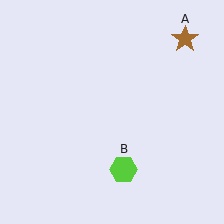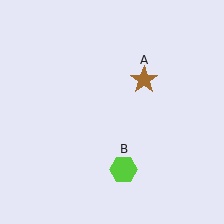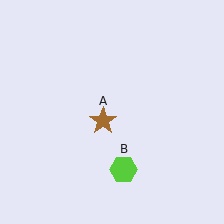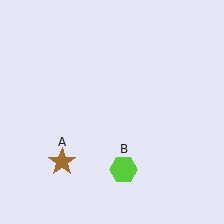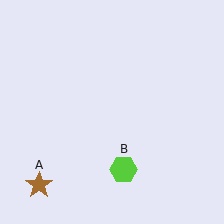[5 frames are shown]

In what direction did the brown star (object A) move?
The brown star (object A) moved down and to the left.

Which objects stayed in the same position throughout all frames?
Lime hexagon (object B) remained stationary.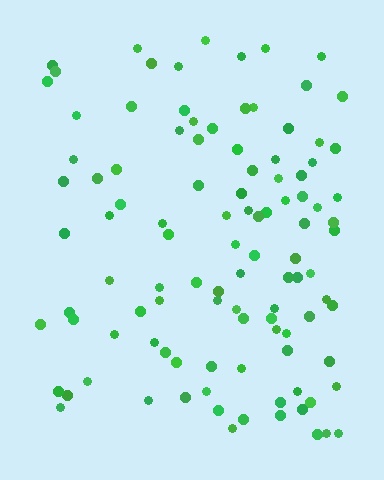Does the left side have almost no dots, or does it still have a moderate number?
Still a moderate number, just noticeably fewer than the right.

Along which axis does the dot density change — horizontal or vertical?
Horizontal.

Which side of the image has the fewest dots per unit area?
The left.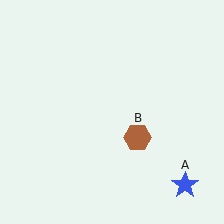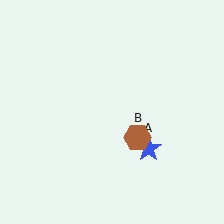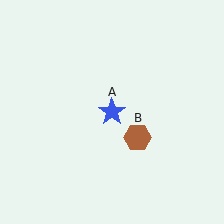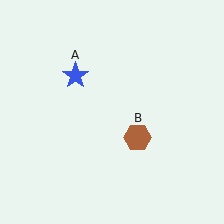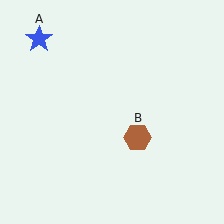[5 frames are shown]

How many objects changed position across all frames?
1 object changed position: blue star (object A).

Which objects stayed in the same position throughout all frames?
Brown hexagon (object B) remained stationary.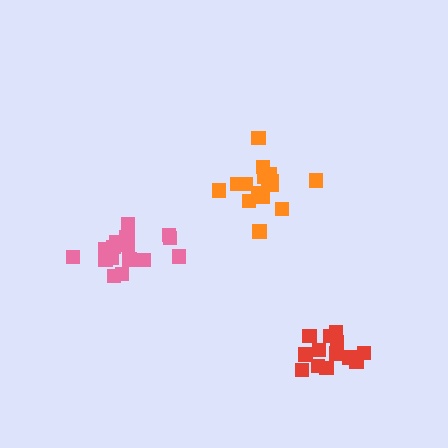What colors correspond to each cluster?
The clusters are colored: pink, orange, red.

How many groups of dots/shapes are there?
There are 3 groups.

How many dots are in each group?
Group 1: 18 dots, Group 2: 16 dots, Group 3: 13 dots (47 total).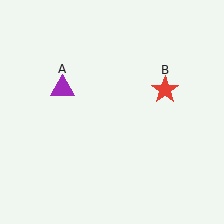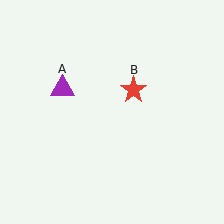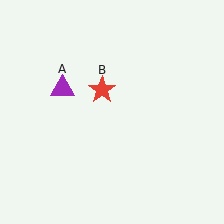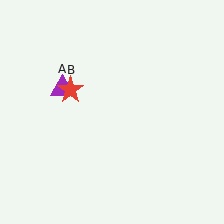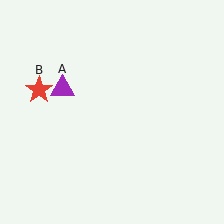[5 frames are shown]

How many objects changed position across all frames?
1 object changed position: red star (object B).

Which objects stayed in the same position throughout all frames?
Purple triangle (object A) remained stationary.